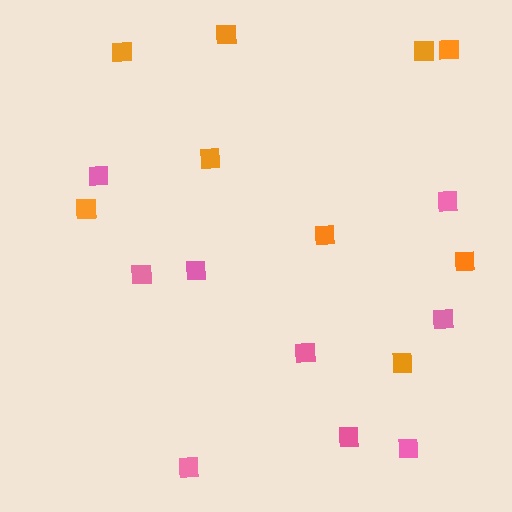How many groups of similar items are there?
There are 2 groups: one group of orange squares (9) and one group of pink squares (9).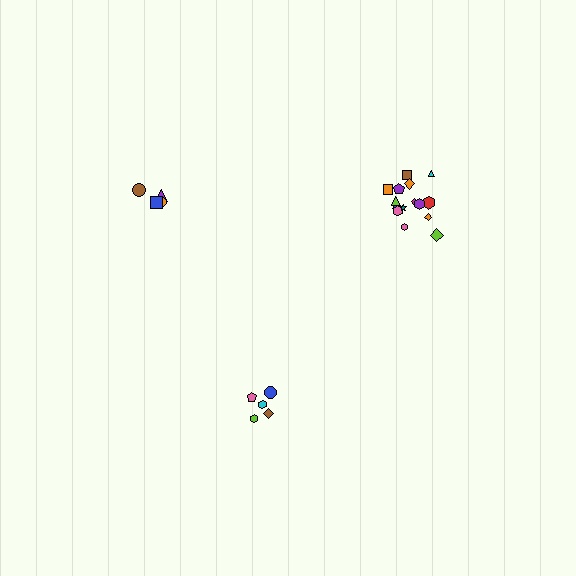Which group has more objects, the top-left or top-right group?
The top-right group.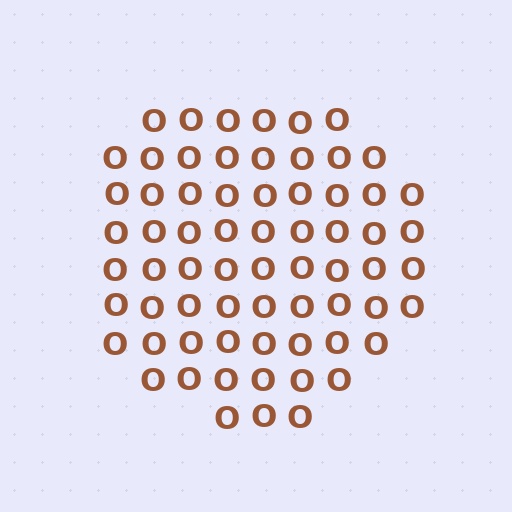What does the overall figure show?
The overall figure shows a circle.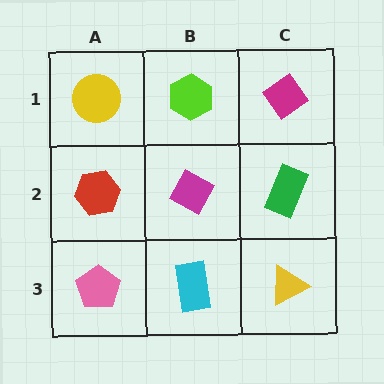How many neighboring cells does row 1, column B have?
3.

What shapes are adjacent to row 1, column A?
A red hexagon (row 2, column A), a lime hexagon (row 1, column B).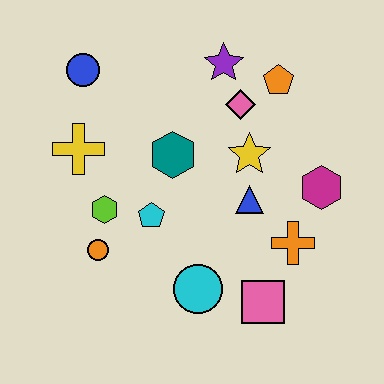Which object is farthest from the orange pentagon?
The orange circle is farthest from the orange pentagon.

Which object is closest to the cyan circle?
The pink square is closest to the cyan circle.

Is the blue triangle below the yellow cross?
Yes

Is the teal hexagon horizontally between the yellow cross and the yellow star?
Yes